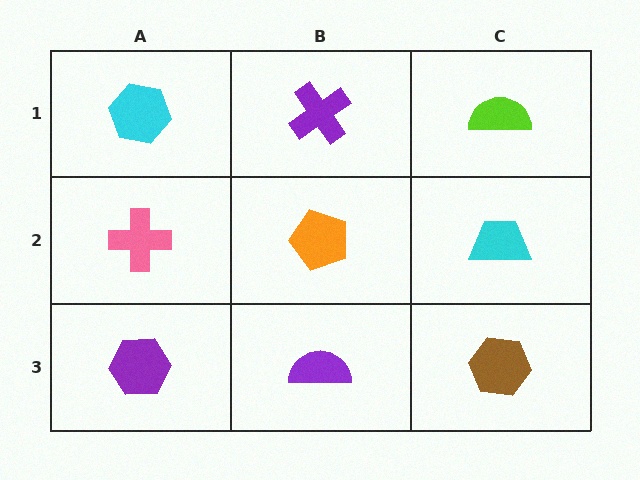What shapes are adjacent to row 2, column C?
A lime semicircle (row 1, column C), a brown hexagon (row 3, column C), an orange pentagon (row 2, column B).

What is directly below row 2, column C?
A brown hexagon.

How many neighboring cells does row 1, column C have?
2.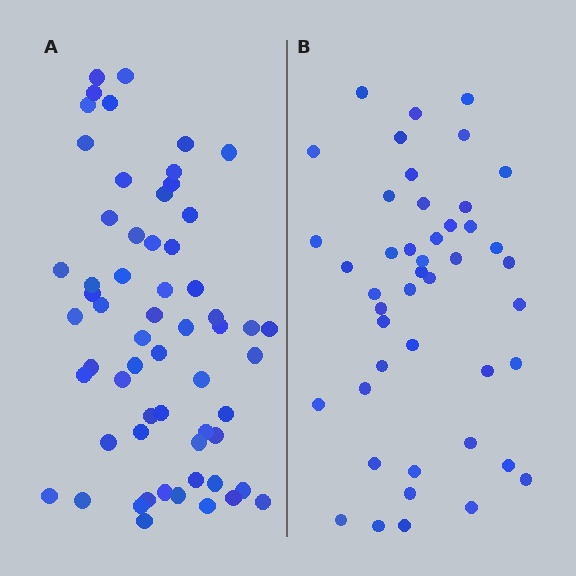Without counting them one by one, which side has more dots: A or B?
Region A (the left region) has more dots.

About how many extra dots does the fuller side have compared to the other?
Region A has approximately 15 more dots than region B.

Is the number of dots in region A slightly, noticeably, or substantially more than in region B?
Region A has noticeably more, but not dramatically so. The ratio is roughly 1.3 to 1.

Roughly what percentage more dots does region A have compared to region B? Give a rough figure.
About 35% more.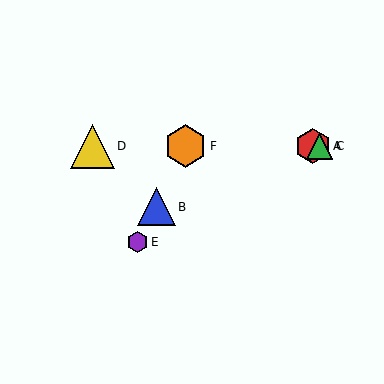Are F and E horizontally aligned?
No, F is at y≈146 and E is at y≈242.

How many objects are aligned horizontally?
4 objects (A, C, D, F) are aligned horizontally.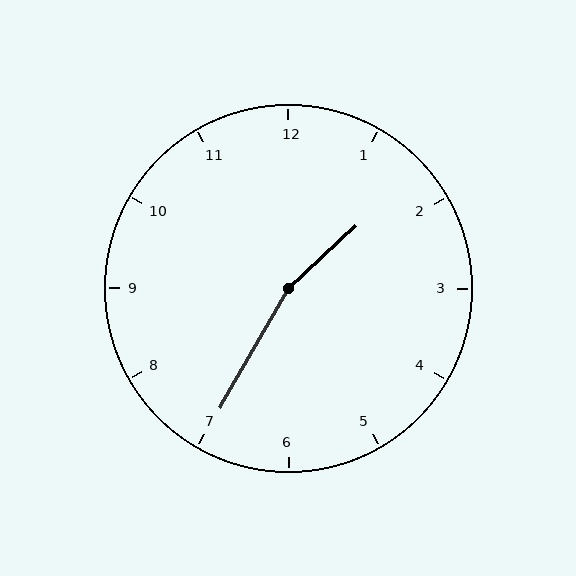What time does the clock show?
1:35.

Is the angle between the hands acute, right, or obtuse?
It is obtuse.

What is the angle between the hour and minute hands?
Approximately 162 degrees.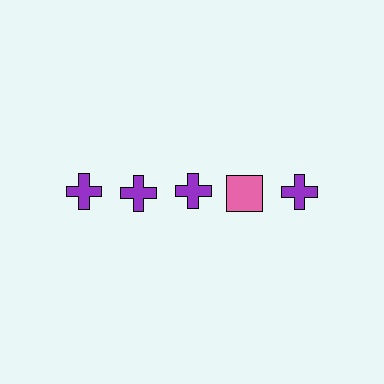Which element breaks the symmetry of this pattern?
The pink square in the top row, second from right column breaks the symmetry. All other shapes are purple crosses.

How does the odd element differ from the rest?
It differs in both color (pink instead of purple) and shape (square instead of cross).